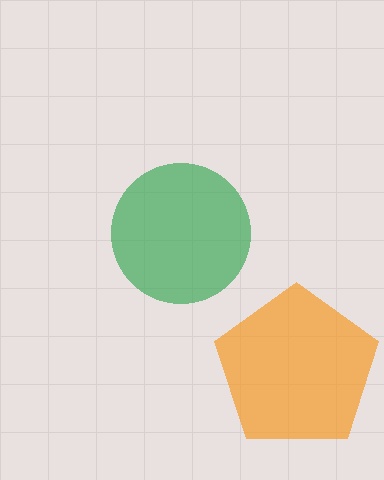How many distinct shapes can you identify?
There are 2 distinct shapes: a green circle, an orange pentagon.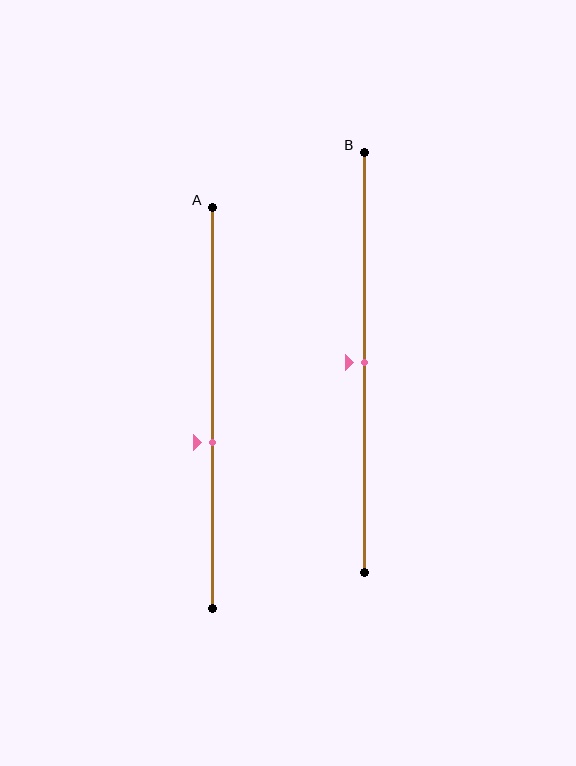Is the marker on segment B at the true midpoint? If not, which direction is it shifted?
Yes, the marker on segment B is at the true midpoint.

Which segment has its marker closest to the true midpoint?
Segment B has its marker closest to the true midpoint.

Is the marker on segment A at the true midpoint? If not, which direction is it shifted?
No, the marker on segment A is shifted downward by about 9% of the segment length.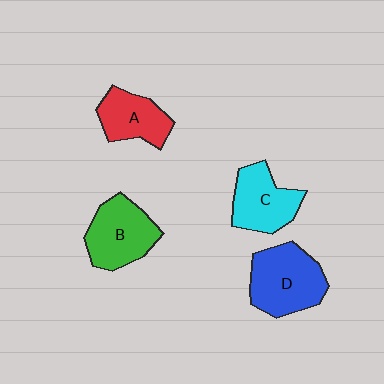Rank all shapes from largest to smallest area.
From largest to smallest: D (blue), B (green), C (cyan), A (red).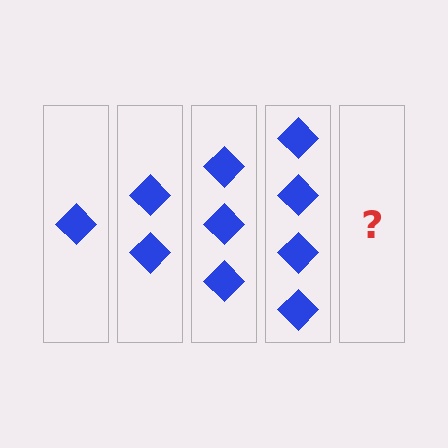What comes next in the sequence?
The next element should be 5 diamonds.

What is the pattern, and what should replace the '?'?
The pattern is that each step adds one more diamond. The '?' should be 5 diamonds.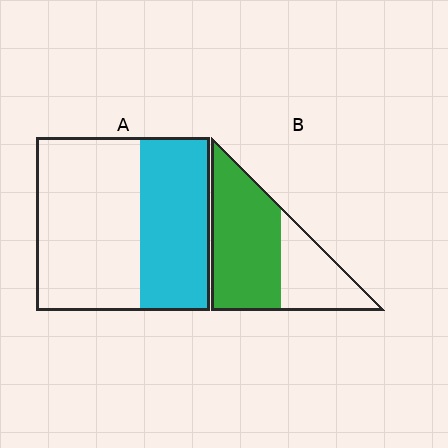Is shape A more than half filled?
No.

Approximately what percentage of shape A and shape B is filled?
A is approximately 40% and B is approximately 65%.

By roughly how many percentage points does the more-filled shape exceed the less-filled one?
By roughly 25 percentage points (B over A).